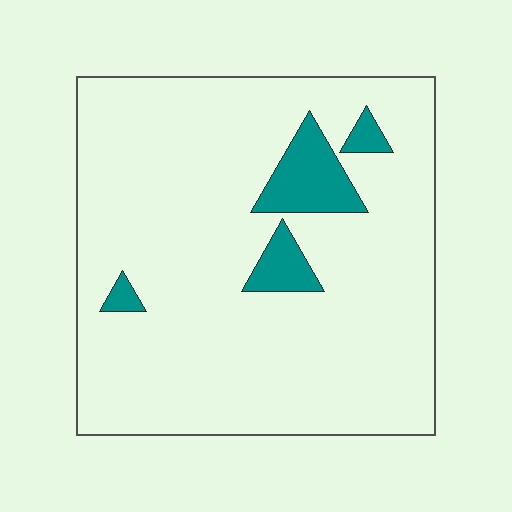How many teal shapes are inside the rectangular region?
4.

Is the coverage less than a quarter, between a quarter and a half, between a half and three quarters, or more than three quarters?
Less than a quarter.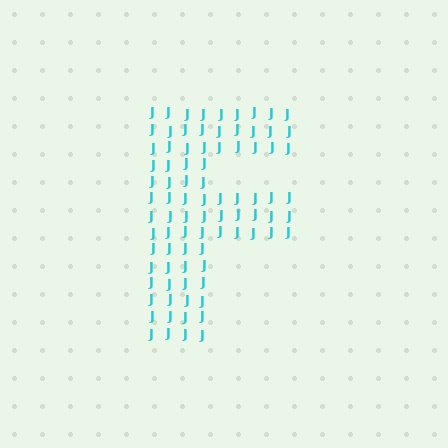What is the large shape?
The large shape is the letter F.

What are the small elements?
The small elements are letter J's.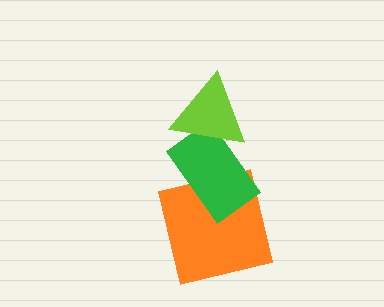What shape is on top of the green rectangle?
The lime triangle is on top of the green rectangle.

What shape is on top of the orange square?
The green rectangle is on top of the orange square.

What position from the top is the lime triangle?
The lime triangle is 1st from the top.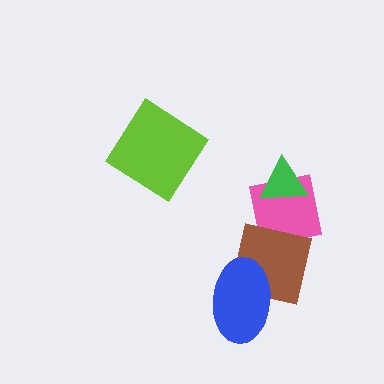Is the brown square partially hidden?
Yes, it is partially covered by another shape.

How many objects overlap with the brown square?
2 objects overlap with the brown square.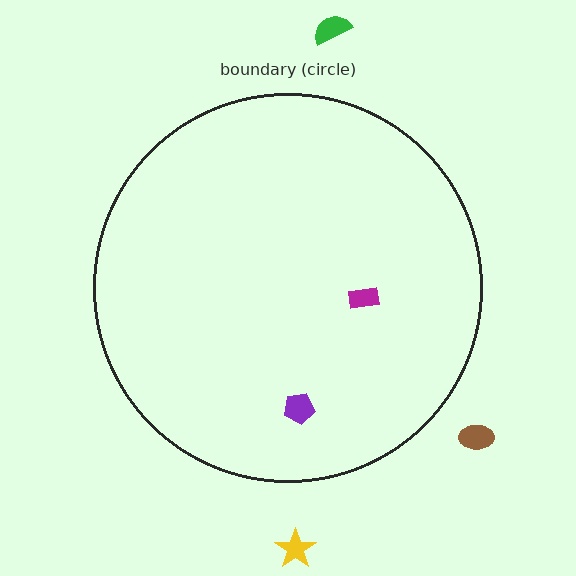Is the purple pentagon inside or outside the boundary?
Inside.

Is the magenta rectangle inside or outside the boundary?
Inside.